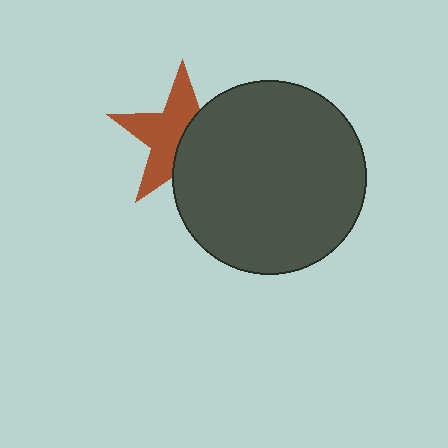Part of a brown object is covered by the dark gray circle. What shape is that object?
It is a star.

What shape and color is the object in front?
The object in front is a dark gray circle.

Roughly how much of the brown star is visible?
About half of it is visible (roughly 55%).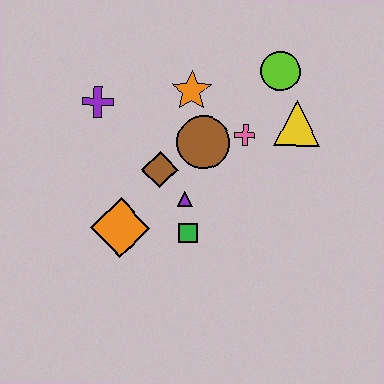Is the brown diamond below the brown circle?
Yes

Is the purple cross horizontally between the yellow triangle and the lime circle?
No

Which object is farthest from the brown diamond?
The lime circle is farthest from the brown diamond.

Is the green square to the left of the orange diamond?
No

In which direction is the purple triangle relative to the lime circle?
The purple triangle is below the lime circle.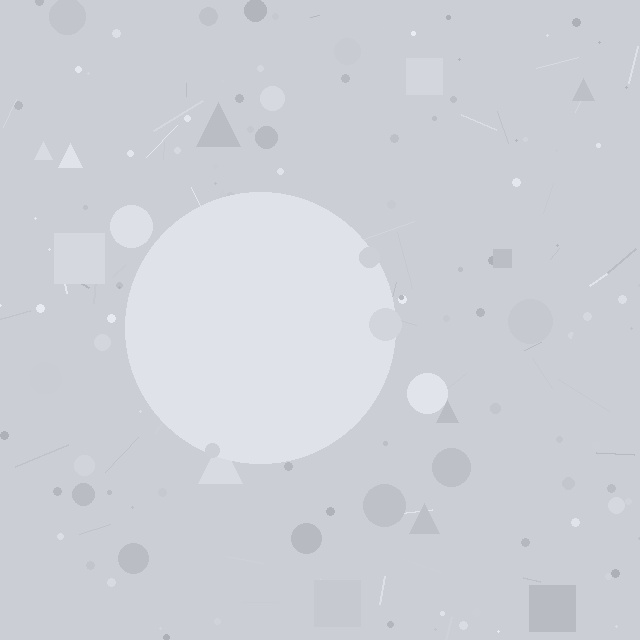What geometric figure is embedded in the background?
A circle is embedded in the background.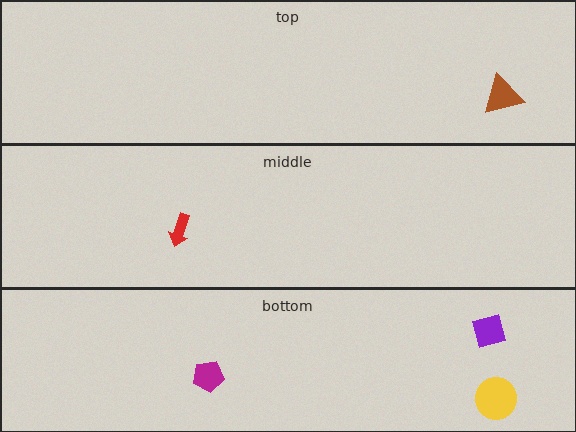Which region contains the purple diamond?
The bottom region.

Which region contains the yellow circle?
The bottom region.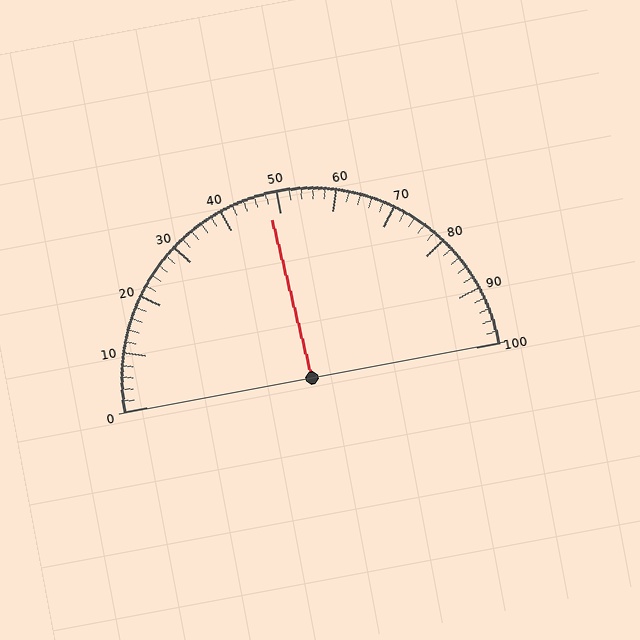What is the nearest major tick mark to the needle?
The nearest major tick mark is 50.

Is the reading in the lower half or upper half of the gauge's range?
The reading is in the lower half of the range (0 to 100).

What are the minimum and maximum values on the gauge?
The gauge ranges from 0 to 100.